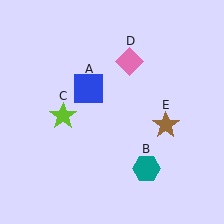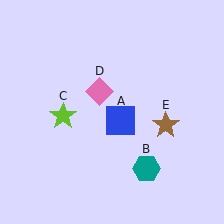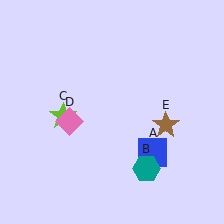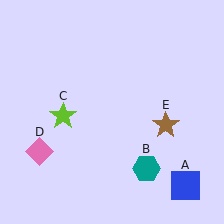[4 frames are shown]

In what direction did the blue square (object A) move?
The blue square (object A) moved down and to the right.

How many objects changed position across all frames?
2 objects changed position: blue square (object A), pink diamond (object D).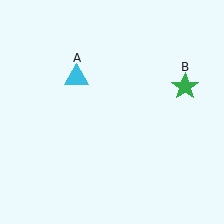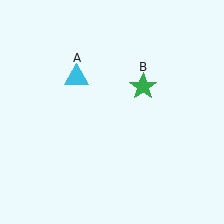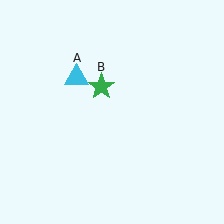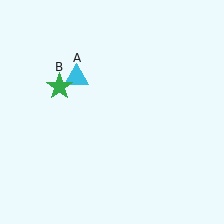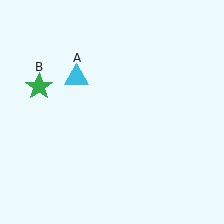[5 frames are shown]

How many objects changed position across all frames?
1 object changed position: green star (object B).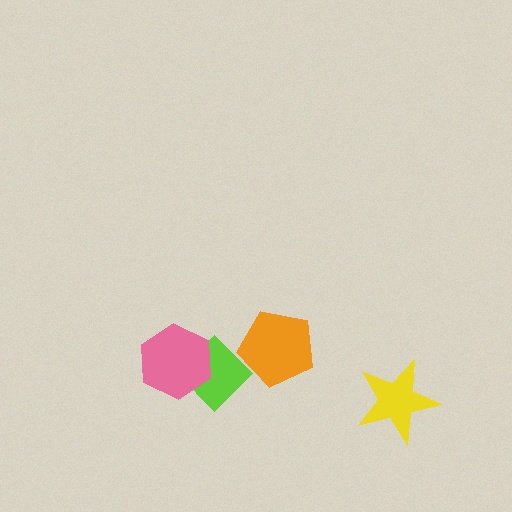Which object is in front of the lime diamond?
The pink hexagon is in front of the lime diamond.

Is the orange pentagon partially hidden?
Yes, it is partially covered by another shape.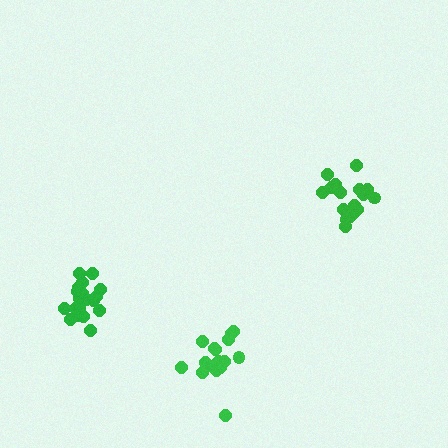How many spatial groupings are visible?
There are 3 spatial groupings.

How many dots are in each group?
Group 1: 20 dots, Group 2: 17 dots, Group 3: 17 dots (54 total).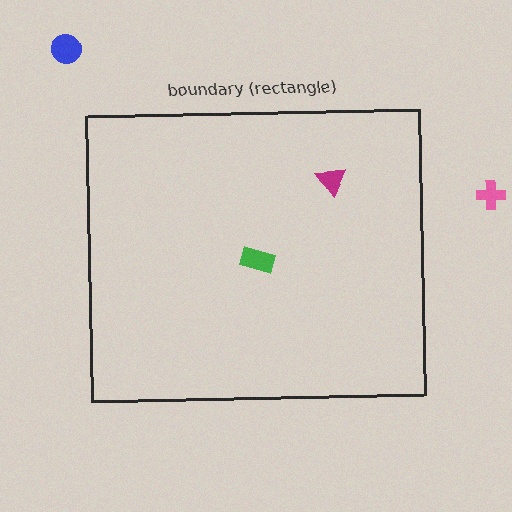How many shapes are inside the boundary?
2 inside, 2 outside.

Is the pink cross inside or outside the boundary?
Outside.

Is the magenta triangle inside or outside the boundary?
Inside.